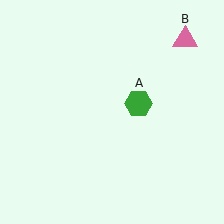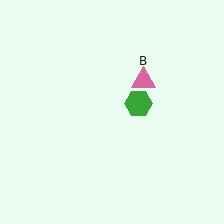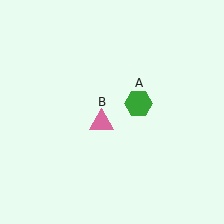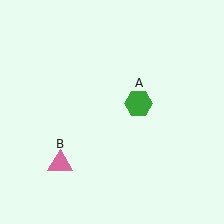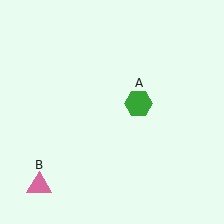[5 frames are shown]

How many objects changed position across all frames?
1 object changed position: pink triangle (object B).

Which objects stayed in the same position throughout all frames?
Green hexagon (object A) remained stationary.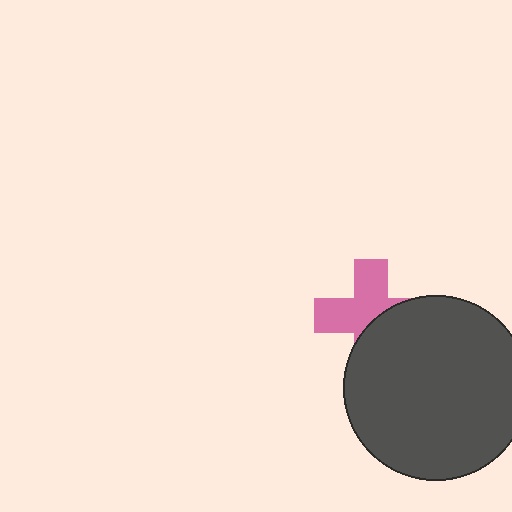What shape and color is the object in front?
The object in front is a dark gray circle.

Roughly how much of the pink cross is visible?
About half of it is visible (roughly 56%).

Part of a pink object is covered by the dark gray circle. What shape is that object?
It is a cross.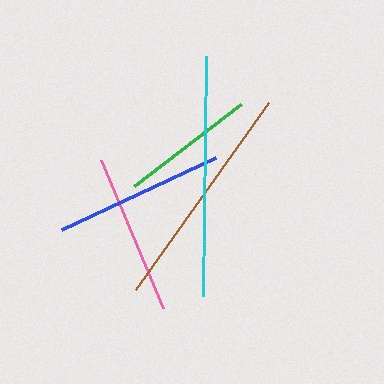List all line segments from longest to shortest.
From longest to shortest: cyan, brown, blue, pink, green.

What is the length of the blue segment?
The blue segment is approximately 170 pixels long.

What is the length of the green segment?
The green segment is approximately 134 pixels long.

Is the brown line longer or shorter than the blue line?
The brown line is longer than the blue line.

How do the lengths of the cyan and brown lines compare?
The cyan and brown lines are approximately the same length.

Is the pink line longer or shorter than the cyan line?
The cyan line is longer than the pink line.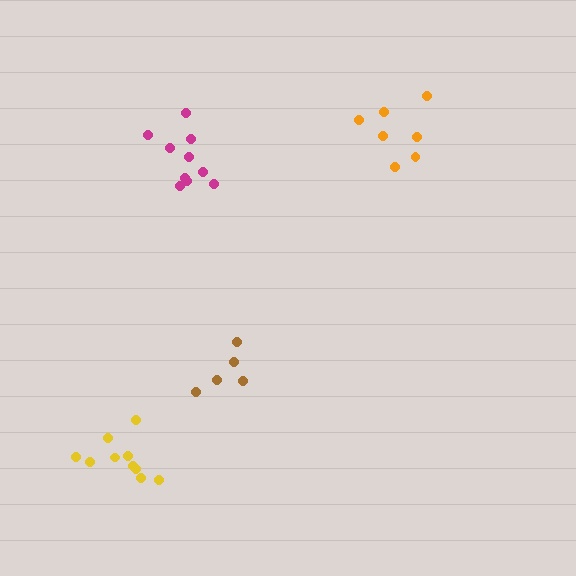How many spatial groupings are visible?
There are 4 spatial groupings.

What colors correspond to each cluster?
The clusters are colored: brown, orange, yellow, magenta.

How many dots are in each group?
Group 1: 5 dots, Group 2: 7 dots, Group 3: 10 dots, Group 4: 10 dots (32 total).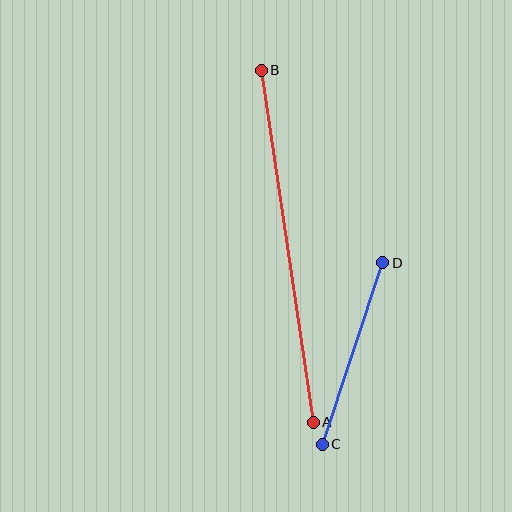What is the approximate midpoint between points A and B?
The midpoint is at approximately (287, 246) pixels.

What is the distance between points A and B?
The distance is approximately 356 pixels.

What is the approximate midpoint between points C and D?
The midpoint is at approximately (352, 353) pixels.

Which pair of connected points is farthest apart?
Points A and B are farthest apart.